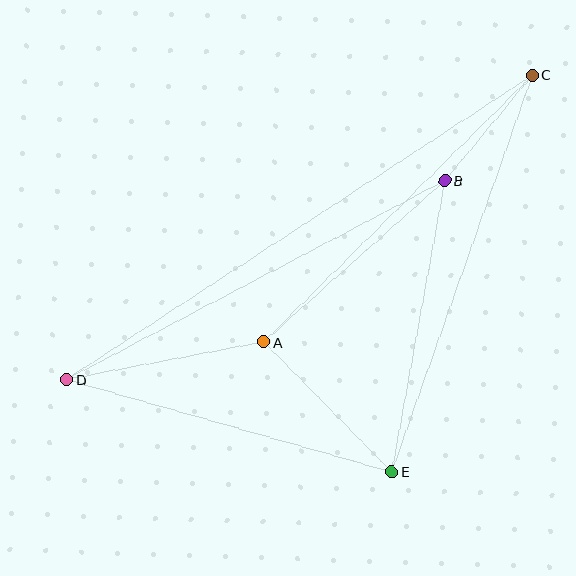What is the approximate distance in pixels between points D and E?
The distance between D and E is approximately 338 pixels.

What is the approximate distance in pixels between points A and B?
The distance between A and B is approximately 242 pixels.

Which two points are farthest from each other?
Points C and D are farthest from each other.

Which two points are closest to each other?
Points B and C are closest to each other.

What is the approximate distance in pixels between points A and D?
The distance between A and D is approximately 201 pixels.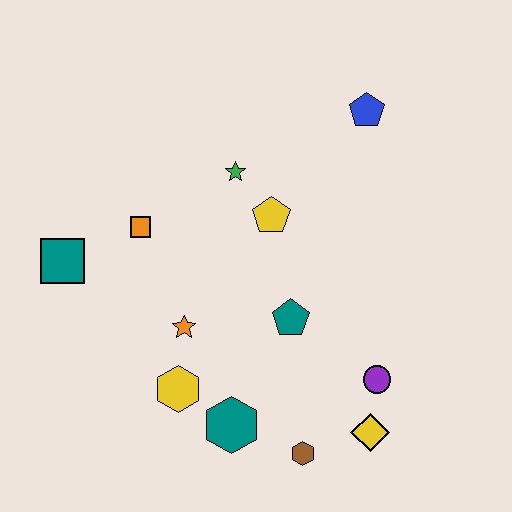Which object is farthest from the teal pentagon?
The teal square is farthest from the teal pentagon.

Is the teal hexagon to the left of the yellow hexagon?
No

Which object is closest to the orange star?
The yellow hexagon is closest to the orange star.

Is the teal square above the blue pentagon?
No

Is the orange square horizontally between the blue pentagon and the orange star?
No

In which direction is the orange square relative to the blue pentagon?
The orange square is to the left of the blue pentagon.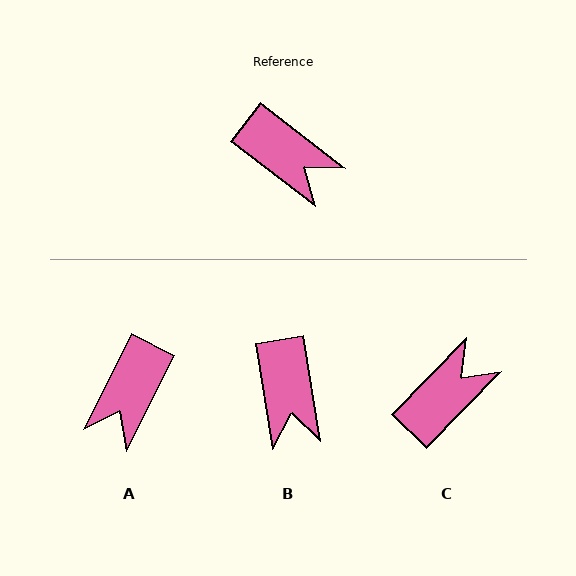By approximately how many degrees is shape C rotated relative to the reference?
Approximately 83 degrees counter-clockwise.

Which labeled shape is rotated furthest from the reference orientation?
C, about 83 degrees away.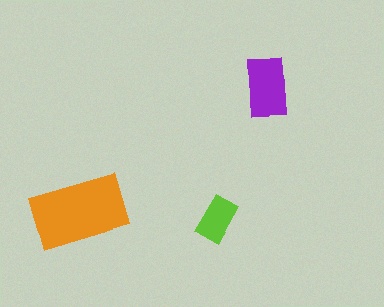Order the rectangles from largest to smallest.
the orange one, the purple one, the lime one.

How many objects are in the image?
There are 3 objects in the image.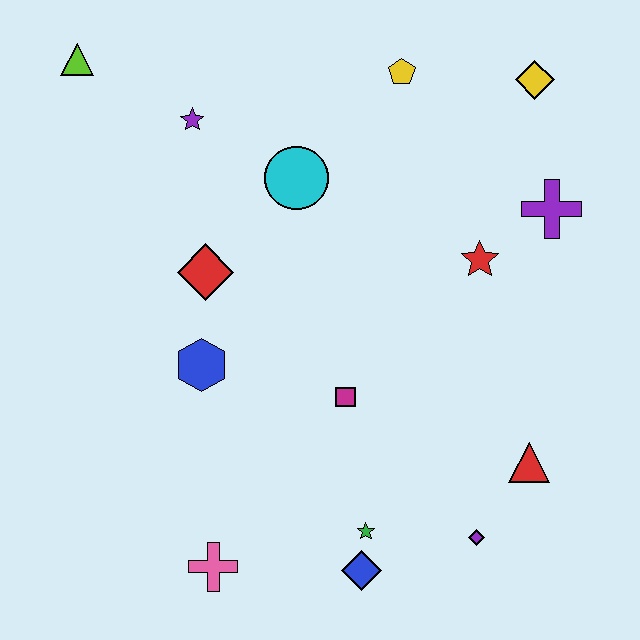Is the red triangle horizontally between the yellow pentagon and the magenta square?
No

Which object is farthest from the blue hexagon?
The yellow diamond is farthest from the blue hexagon.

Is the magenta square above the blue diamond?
Yes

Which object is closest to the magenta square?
The green star is closest to the magenta square.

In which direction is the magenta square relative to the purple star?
The magenta square is below the purple star.